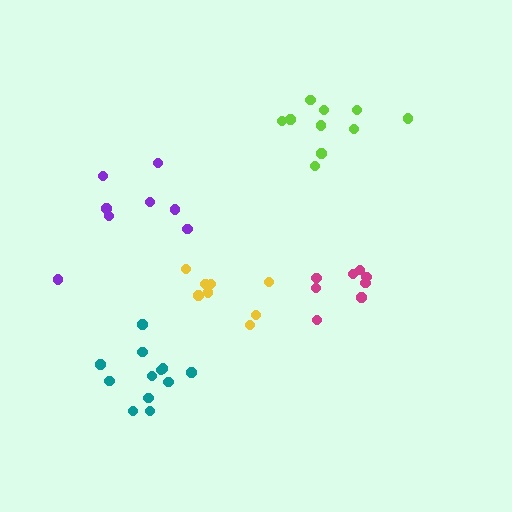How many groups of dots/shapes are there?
There are 5 groups.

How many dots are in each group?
Group 1: 8 dots, Group 2: 10 dots, Group 3: 12 dots, Group 4: 8 dots, Group 5: 8 dots (46 total).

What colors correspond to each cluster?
The clusters are colored: purple, lime, teal, magenta, yellow.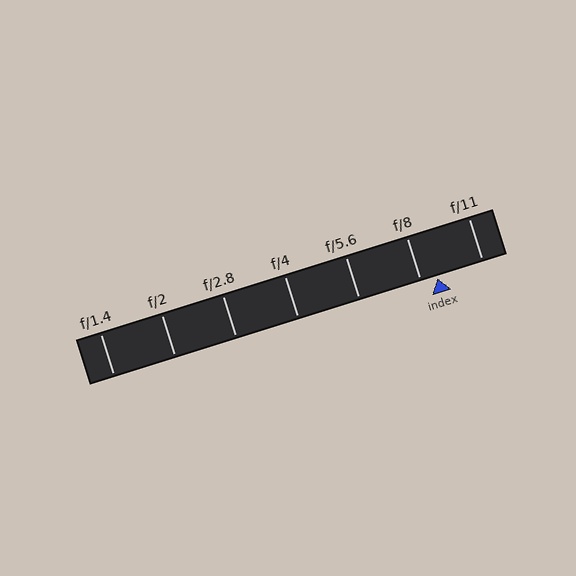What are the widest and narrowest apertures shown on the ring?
The widest aperture shown is f/1.4 and the narrowest is f/11.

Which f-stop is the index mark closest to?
The index mark is closest to f/8.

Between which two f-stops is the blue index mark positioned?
The index mark is between f/8 and f/11.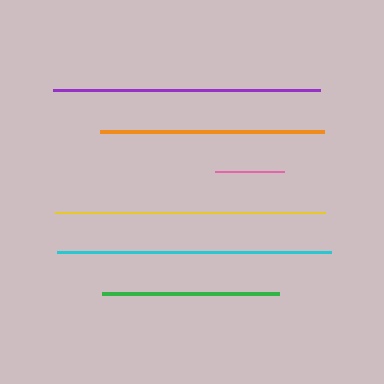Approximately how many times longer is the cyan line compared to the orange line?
The cyan line is approximately 1.2 times the length of the orange line.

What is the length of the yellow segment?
The yellow segment is approximately 270 pixels long.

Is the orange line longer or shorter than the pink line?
The orange line is longer than the pink line.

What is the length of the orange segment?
The orange segment is approximately 225 pixels long.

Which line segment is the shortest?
The pink line is the shortest at approximately 69 pixels.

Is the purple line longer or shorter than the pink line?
The purple line is longer than the pink line.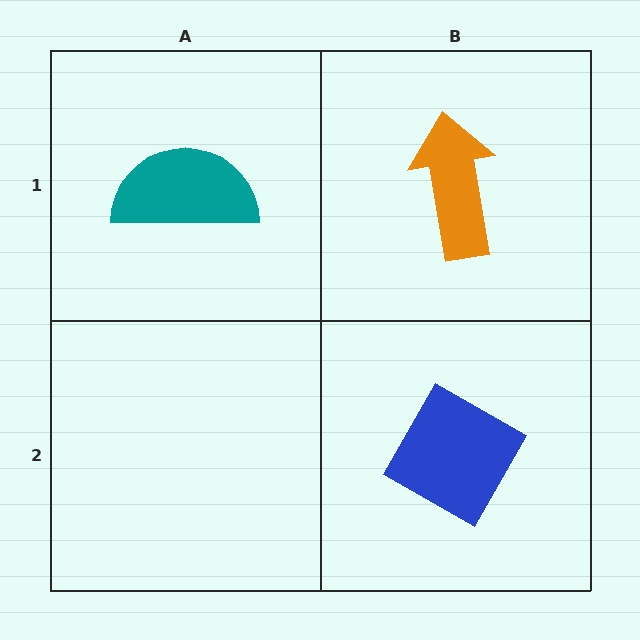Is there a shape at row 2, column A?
No, that cell is empty.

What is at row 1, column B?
An orange arrow.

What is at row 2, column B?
A blue diamond.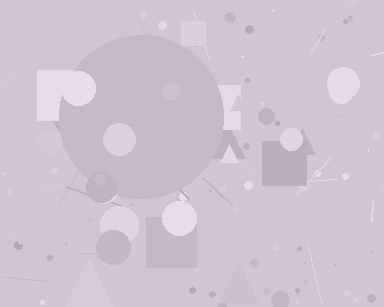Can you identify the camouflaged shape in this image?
The camouflaged shape is a circle.